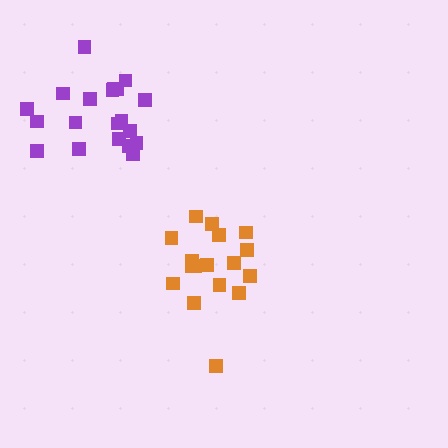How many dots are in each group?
Group 1: 17 dots, Group 2: 20 dots (37 total).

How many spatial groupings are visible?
There are 2 spatial groupings.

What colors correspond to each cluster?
The clusters are colored: orange, purple.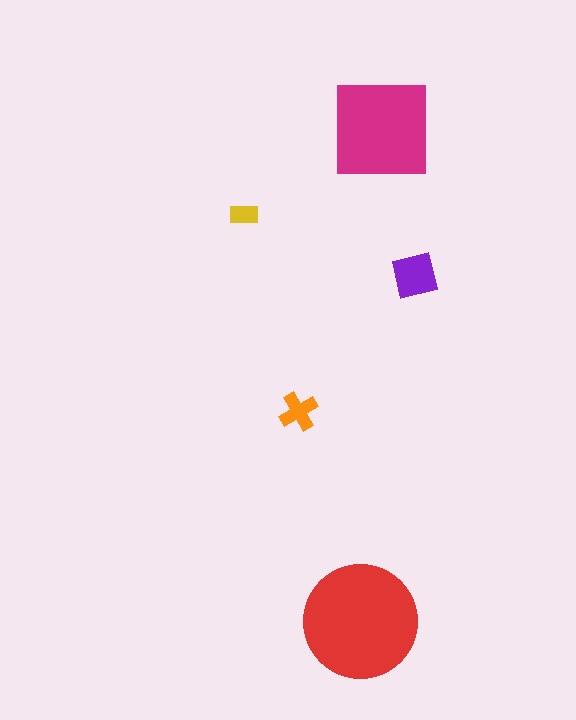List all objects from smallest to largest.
The yellow rectangle, the orange cross, the purple square, the magenta square, the red circle.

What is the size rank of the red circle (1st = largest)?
1st.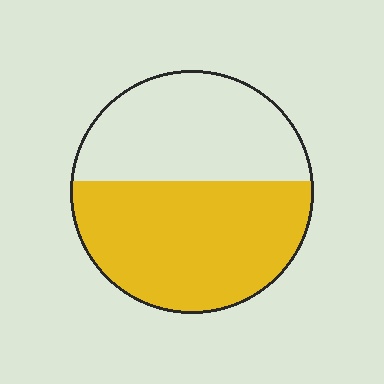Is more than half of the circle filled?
Yes.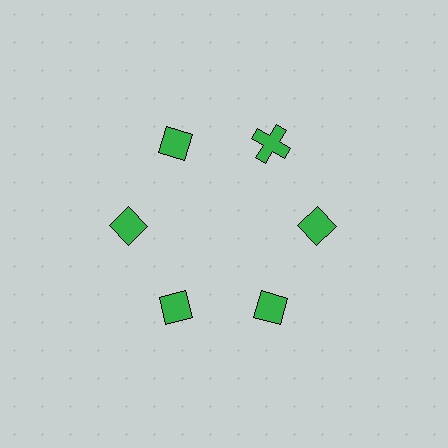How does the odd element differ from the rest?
It has a different shape: cross instead of diamond.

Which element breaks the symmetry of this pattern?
The green cross at roughly the 1 o'clock position breaks the symmetry. All other shapes are green diamonds.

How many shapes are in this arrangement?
There are 6 shapes arranged in a ring pattern.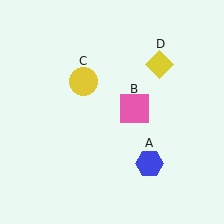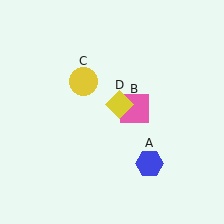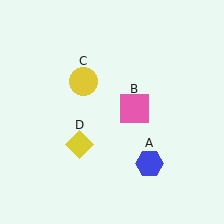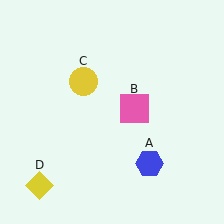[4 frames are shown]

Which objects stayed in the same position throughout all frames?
Blue hexagon (object A) and pink square (object B) and yellow circle (object C) remained stationary.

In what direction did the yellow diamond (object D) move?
The yellow diamond (object D) moved down and to the left.